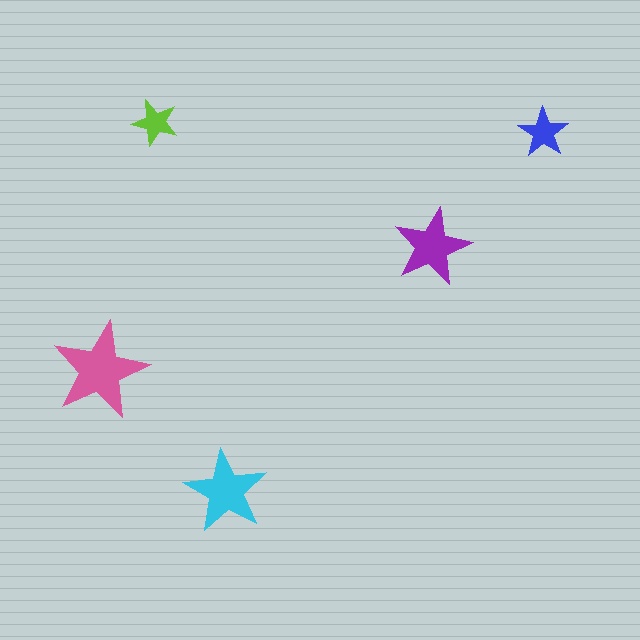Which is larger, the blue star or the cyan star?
The cyan one.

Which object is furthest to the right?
The blue star is rightmost.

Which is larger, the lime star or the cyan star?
The cyan one.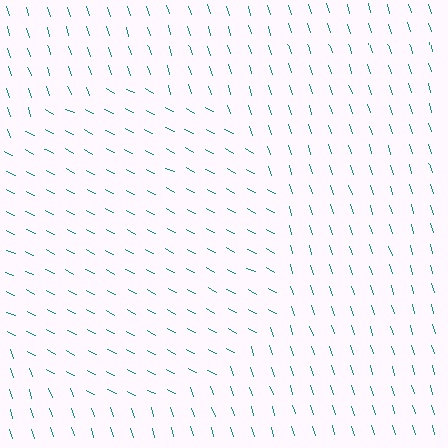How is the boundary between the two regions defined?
The boundary is defined purely by a change in line orientation (approximately 45 degrees difference). All lines are the same color and thickness.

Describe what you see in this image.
The image is filled with small teal line segments. A circle region in the image has lines oriented differently from the surrounding lines, creating a visible texture boundary.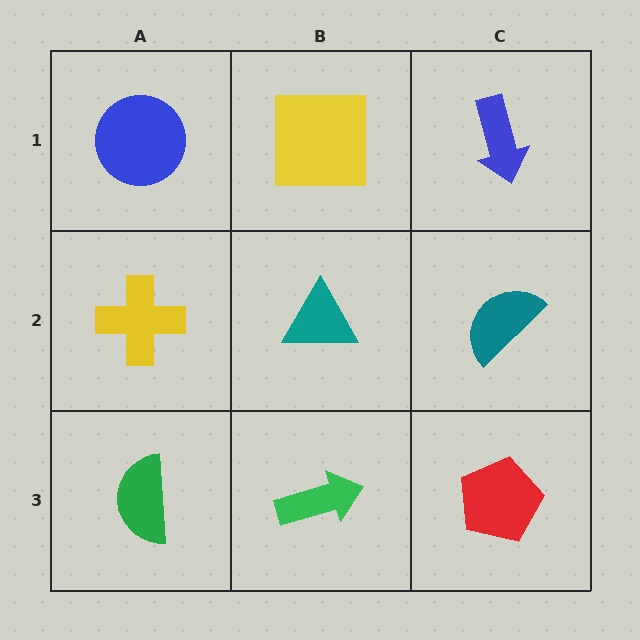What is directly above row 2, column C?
A blue arrow.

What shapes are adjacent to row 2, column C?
A blue arrow (row 1, column C), a red pentagon (row 3, column C), a teal triangle (row 2, column B).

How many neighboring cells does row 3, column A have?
2.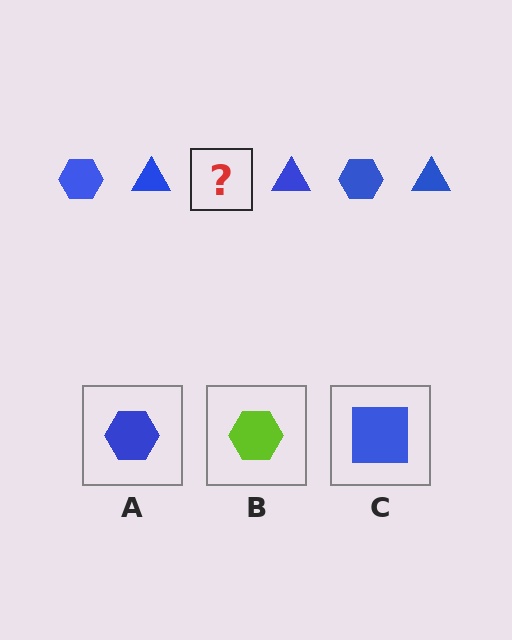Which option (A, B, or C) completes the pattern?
A.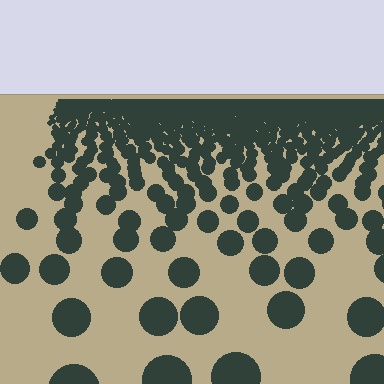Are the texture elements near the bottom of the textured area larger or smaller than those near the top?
Larger. Near the bottom, elements are closer to the viewer and appear at a bigger on-screen size.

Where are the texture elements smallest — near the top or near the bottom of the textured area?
Near the top.